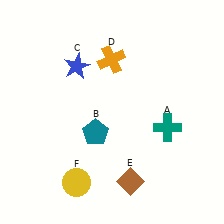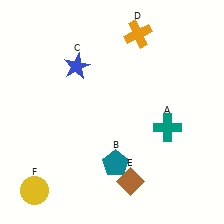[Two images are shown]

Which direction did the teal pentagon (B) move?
The teal pentagon (B) moved down.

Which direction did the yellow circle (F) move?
The yellow circle (F) moved left.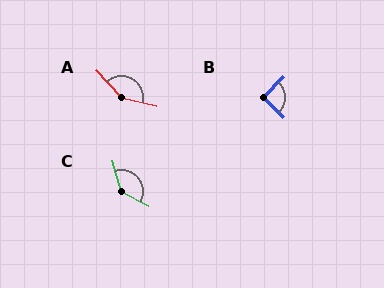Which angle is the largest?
A, at approximately 146 degrees.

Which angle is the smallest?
B, at approximately 91 degrees.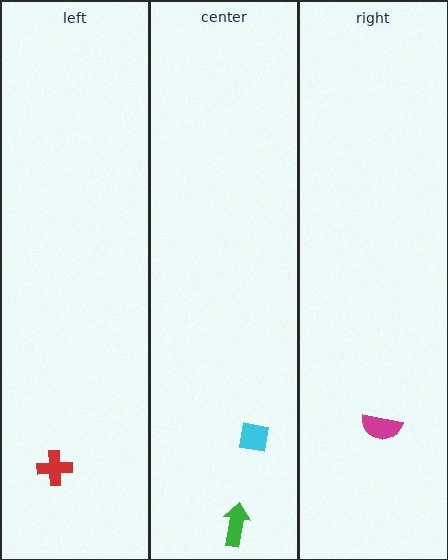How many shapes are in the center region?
2.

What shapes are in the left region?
The red cross.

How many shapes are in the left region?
1.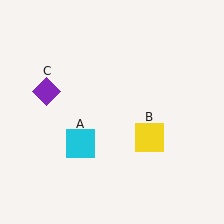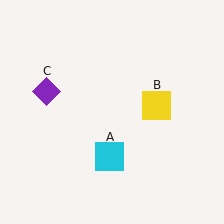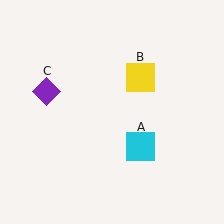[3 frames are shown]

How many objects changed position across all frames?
2 objects changed position: cyan square (object A), yellow square (object B).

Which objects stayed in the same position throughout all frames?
Purple diamond (object C) remained stationary.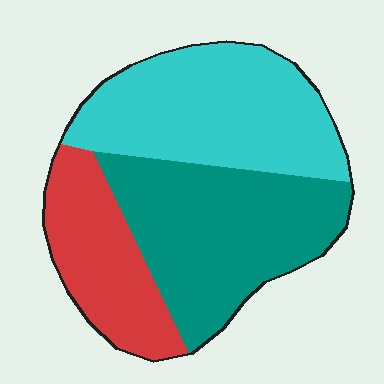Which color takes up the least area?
Red, at roughly 25%.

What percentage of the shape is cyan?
Cyan takes up about three eighths (3/8) of the shape.